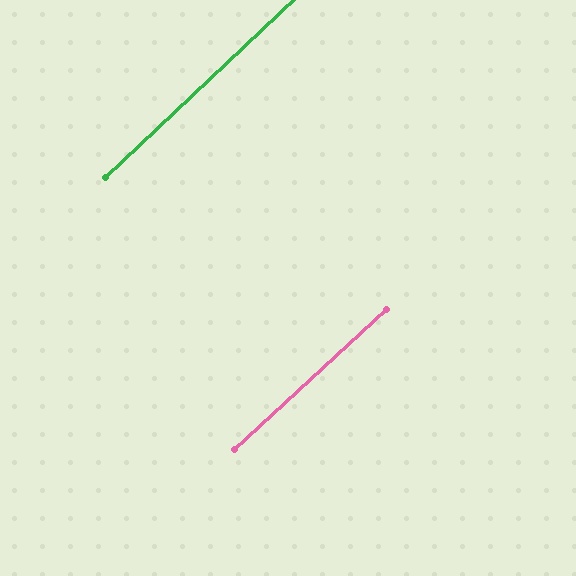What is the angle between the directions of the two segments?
Approximately 1 degree.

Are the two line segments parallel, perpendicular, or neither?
Parallel — their directions differ by only 0.8°.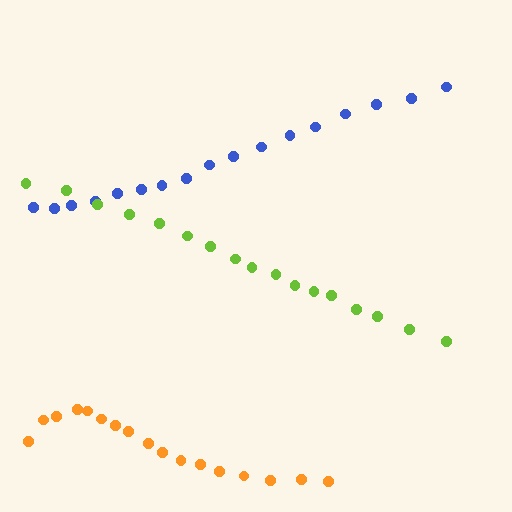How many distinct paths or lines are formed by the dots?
There are 3 distinct paths.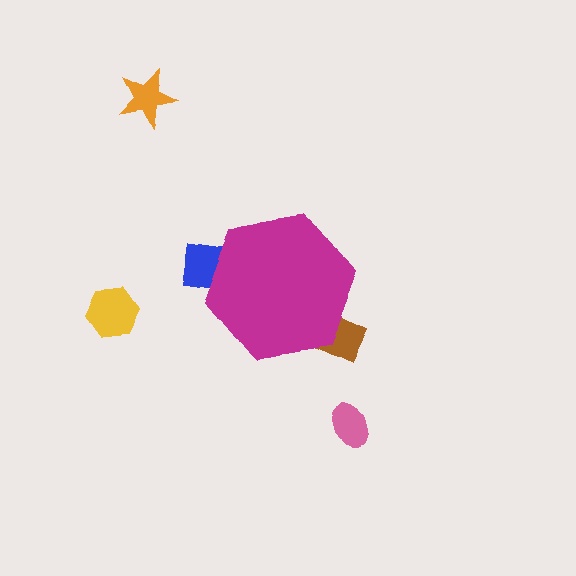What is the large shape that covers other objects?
A magenta hexagon.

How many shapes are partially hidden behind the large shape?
2 shapes are partially hidden.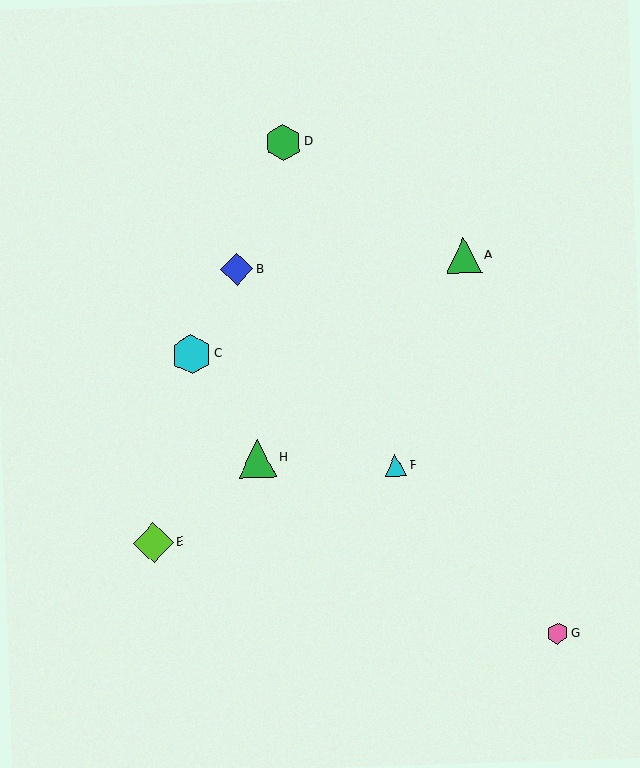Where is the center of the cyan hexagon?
The center of the cyan hexagon is at (191, 354).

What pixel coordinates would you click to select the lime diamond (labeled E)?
Click at (153, 543) to select the lime diamond E.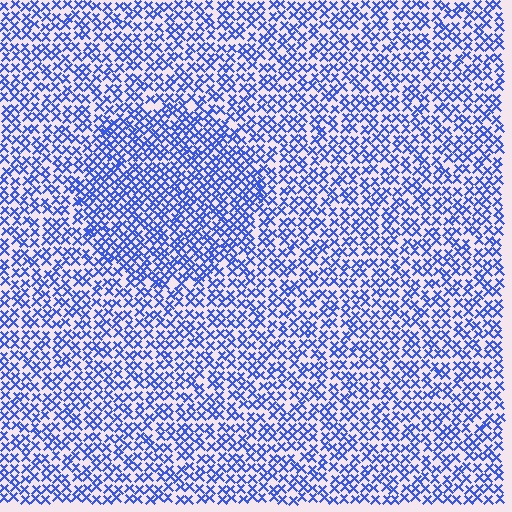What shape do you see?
I see a circle.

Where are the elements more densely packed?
The elements are more densely packed inside the circle boundary.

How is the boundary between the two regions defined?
The boundary is defined by a change in element density (approximately 1.5x ratio). All elements are the same color, size, and shape.